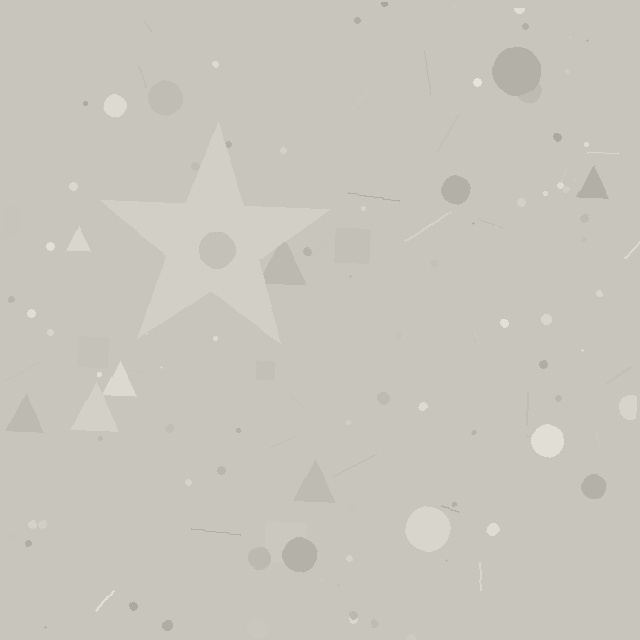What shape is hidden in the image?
A star is hidden in the image.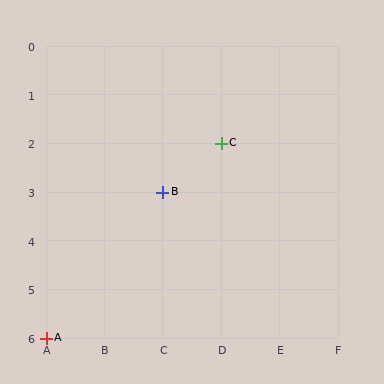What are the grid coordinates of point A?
Point A is at grid coordinates (A, 6).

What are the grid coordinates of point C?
Point C is at grid coordinates (D, 2).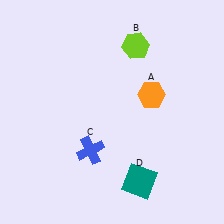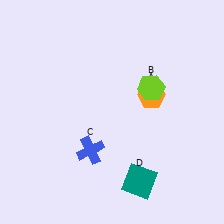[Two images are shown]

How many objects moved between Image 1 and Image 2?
1 object moved between the two images.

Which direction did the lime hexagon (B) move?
The lime hexagon (B) moved down.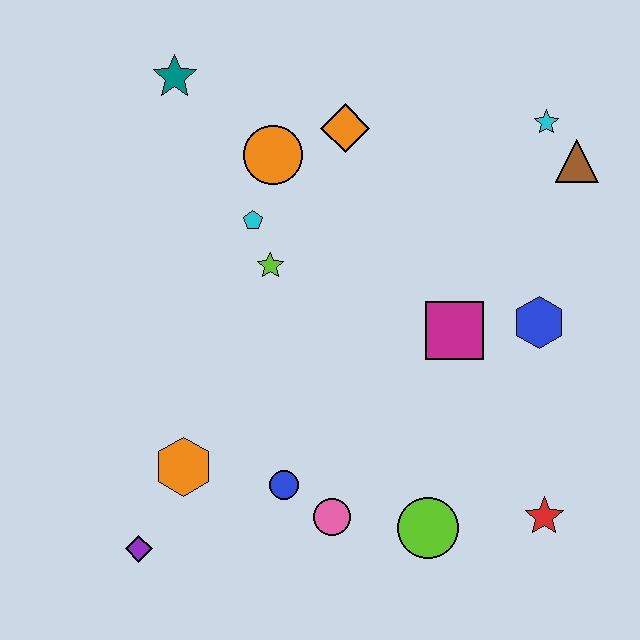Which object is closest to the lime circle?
The pink circle is closest to the lime circle.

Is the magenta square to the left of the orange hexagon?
No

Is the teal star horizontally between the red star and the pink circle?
No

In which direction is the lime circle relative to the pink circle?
The lime circle is to the right of the pink circle.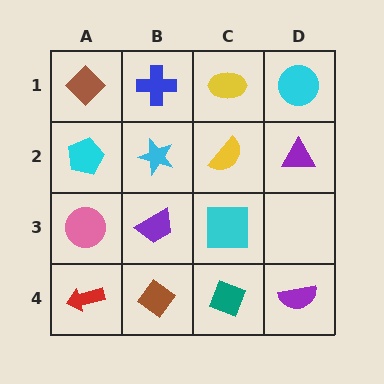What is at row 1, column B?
A blue cross.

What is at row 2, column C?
A yellow semicircle.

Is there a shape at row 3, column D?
No, that cell is empty.